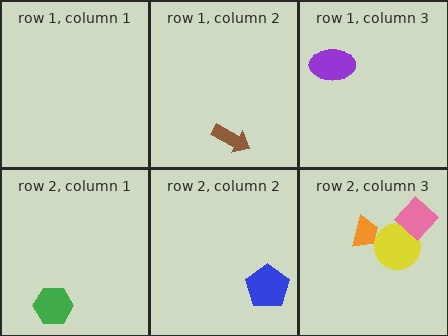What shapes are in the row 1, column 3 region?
The purple ellipse.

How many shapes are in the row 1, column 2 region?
1.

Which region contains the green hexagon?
The row 2, column 1 region.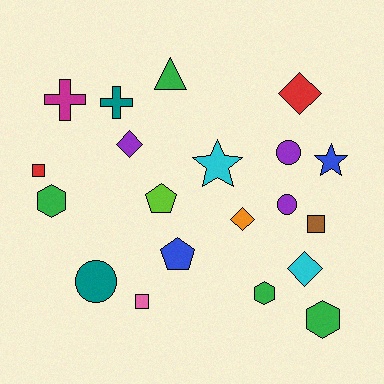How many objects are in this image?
There are 20 objects.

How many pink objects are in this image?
There is 1 pink object.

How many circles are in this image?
There are 3 circles.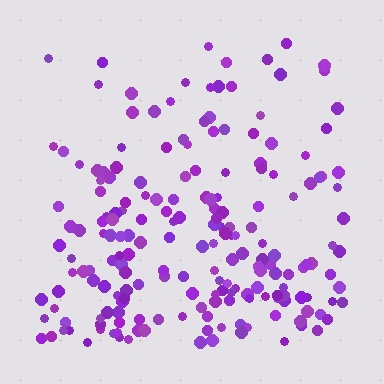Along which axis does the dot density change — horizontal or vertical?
Vertical.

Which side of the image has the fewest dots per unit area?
The top.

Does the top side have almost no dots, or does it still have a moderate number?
Still a moderate number, just noticeably fewer than the bottom.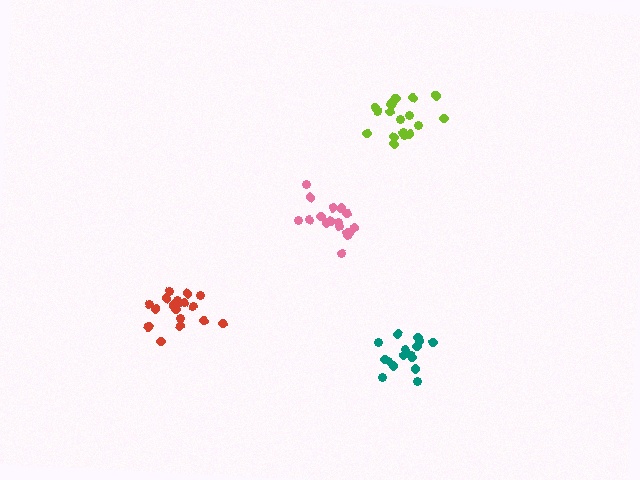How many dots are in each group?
Group 1: 16 dots, Group 2: 18 dots, Group 3: 18 dots, Group 4: 17 dots (69 total).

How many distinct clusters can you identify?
There are 4 distinct clusters.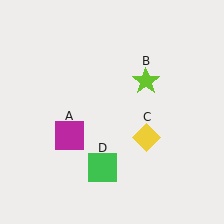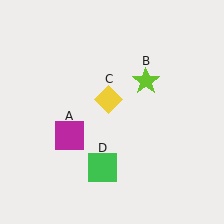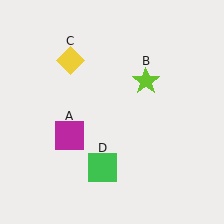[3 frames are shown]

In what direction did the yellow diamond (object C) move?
The yellow diamond (object C) moved up and to the left.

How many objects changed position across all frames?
1 object changed position: yellow diamond (object C).